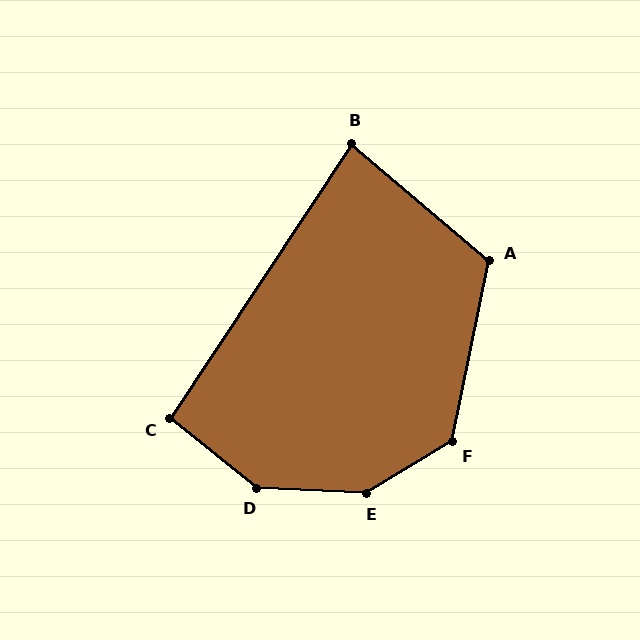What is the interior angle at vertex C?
Approximately 95 degrees (obtuse).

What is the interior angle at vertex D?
Approximately 144 degrees (obtuse).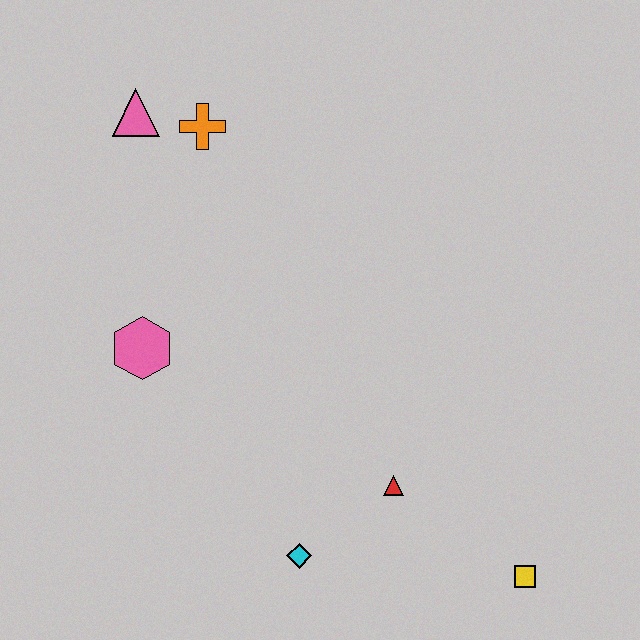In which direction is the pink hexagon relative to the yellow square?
The pink hexagon is to the left of the yellow square.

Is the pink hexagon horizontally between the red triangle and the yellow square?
No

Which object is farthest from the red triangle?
The pink triangle is farthest from the red triangle.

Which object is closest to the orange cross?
The pink triangle is closest to the orange cross.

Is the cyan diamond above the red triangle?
No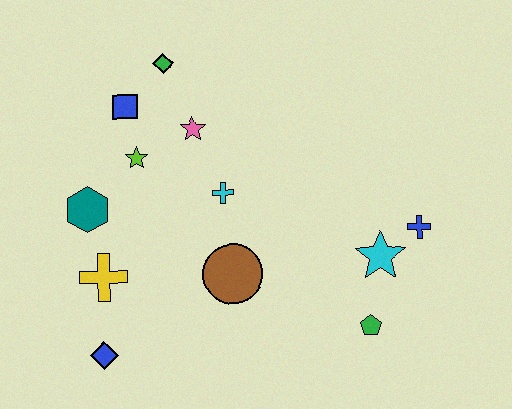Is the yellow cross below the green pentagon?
No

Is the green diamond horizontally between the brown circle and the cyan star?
No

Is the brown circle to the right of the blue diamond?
Yes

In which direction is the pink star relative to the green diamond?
The pink star is below the green diamond.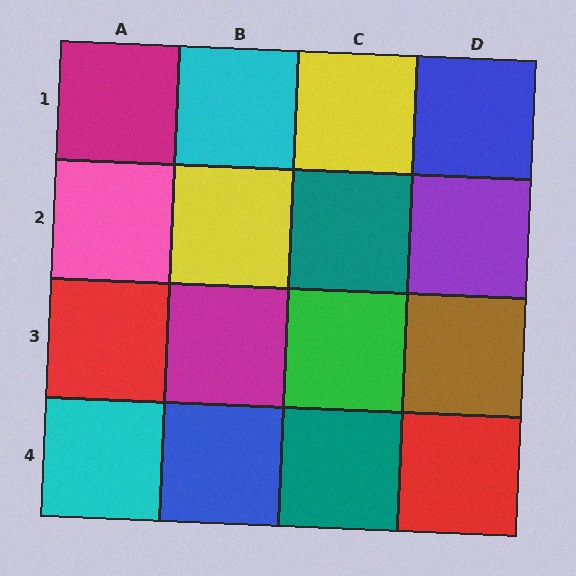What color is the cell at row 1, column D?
Blue.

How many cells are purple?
1 cell is purple.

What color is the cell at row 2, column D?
Purple.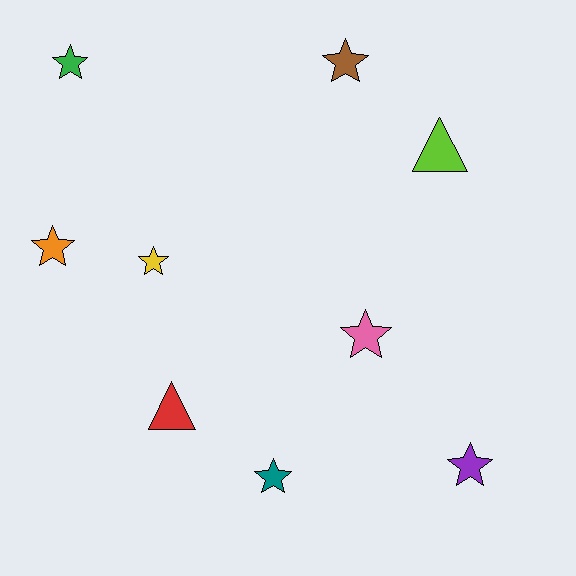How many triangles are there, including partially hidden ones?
There are 2 triangles.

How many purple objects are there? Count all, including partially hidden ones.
There is 1 purple object.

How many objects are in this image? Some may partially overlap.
There are 9 objects.